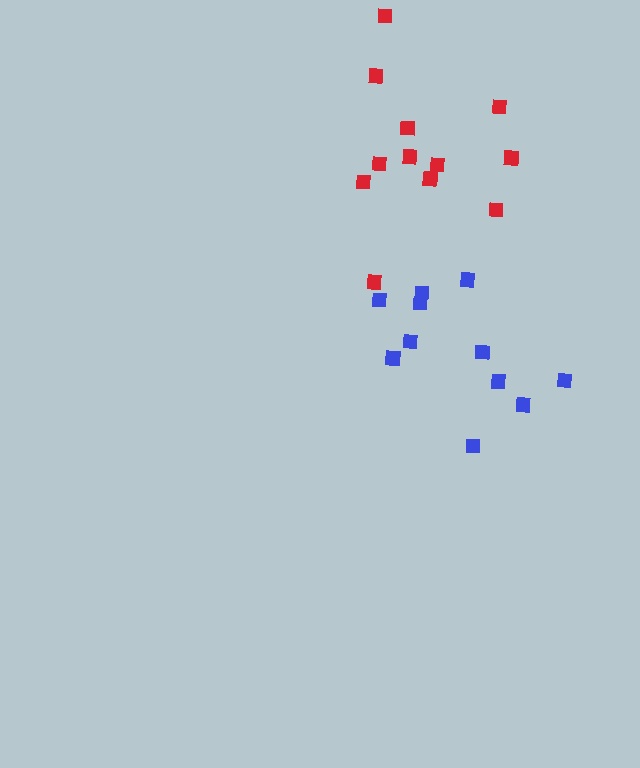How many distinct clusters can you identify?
There are 2 distinct clusters.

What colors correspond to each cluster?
The clusters are colored: red, blue.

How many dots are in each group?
Group 1: 13 dots, Group 2: 11 dots (24 total).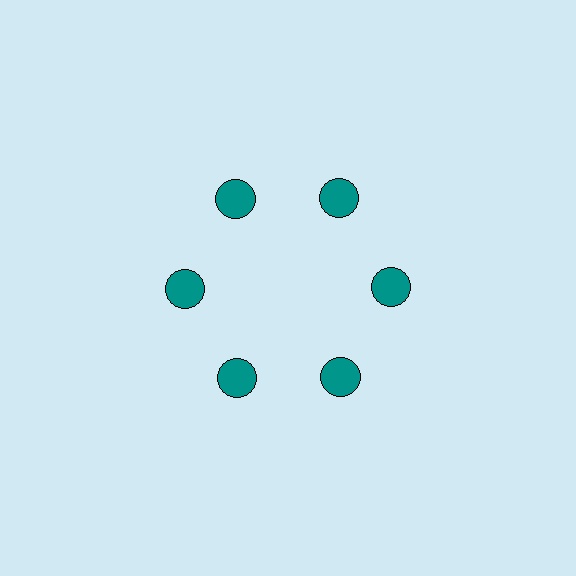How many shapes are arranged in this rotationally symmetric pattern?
There are 6 shapes, arranged in 6 groups of 1.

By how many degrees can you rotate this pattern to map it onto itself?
The pattern maps onto itself every 60 degrees of rotation.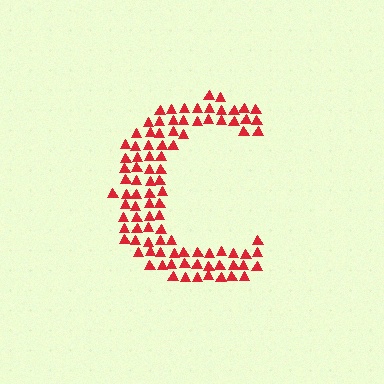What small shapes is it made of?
It is made of small triangles.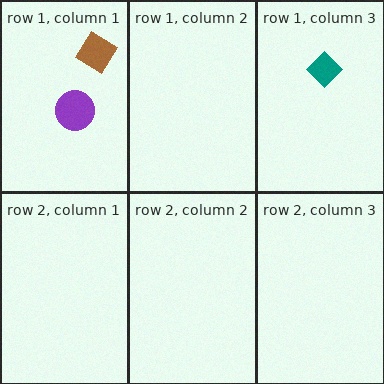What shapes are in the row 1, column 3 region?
The teal diamond.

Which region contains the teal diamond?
The row 1, column 3 region.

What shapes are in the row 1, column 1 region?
The brown diamond, the purple circle.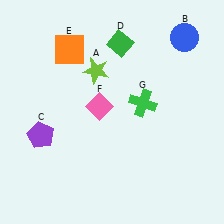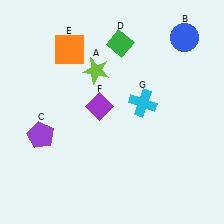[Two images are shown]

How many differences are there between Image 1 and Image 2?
There are 2 differences between the two images.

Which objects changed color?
F changed from pink to purple. G changed from green to cyan.